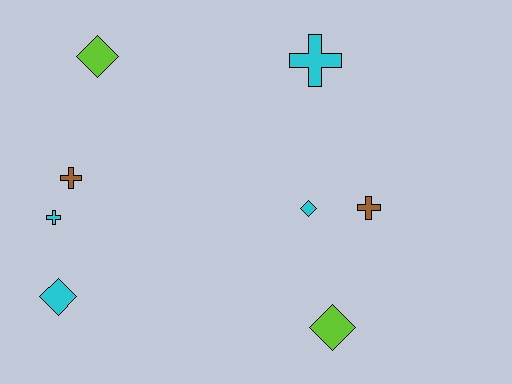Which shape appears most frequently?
Diamond, with 4 objects.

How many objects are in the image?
There are 8 objects.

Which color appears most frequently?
Cyan, with 4 objects.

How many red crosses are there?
There are no red crosses.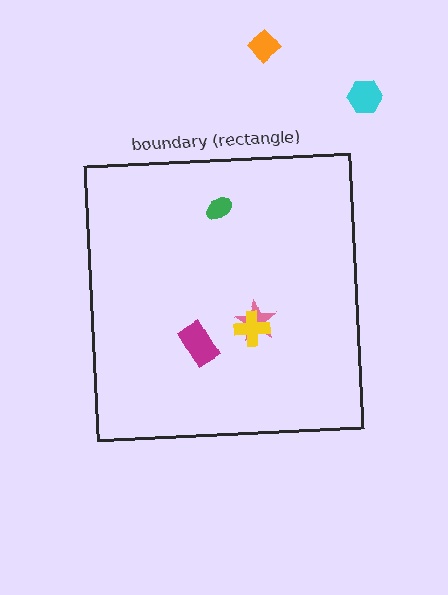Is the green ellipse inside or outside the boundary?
Inside.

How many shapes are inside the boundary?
4 inside, 2 outside.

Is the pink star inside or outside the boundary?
Inside.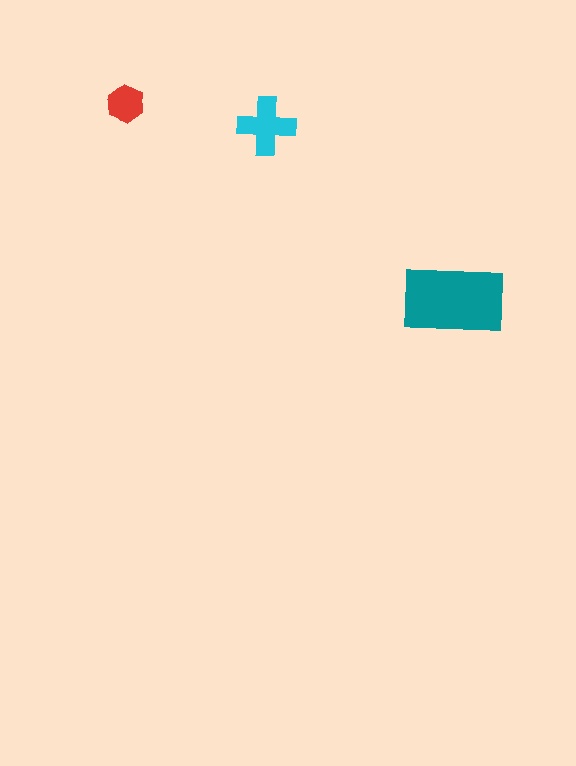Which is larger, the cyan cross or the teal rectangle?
The teal rectangle.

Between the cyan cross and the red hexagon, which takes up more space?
The cyan cross.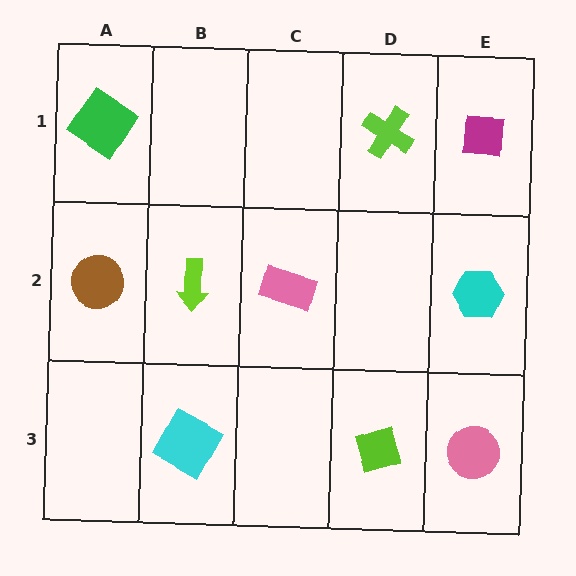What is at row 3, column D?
A lime diamond.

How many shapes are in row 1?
3 shapes.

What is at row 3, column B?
A cyan square.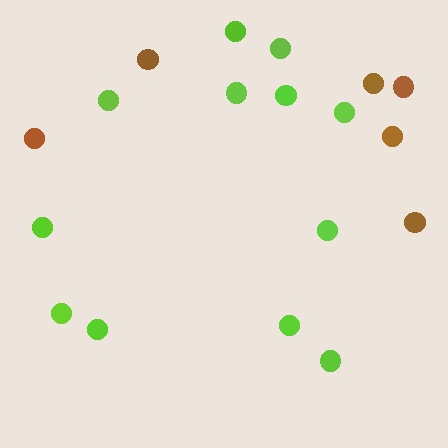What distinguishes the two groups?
There are 2 groups: one group of lime circles (12) and one group of brown circles (6).